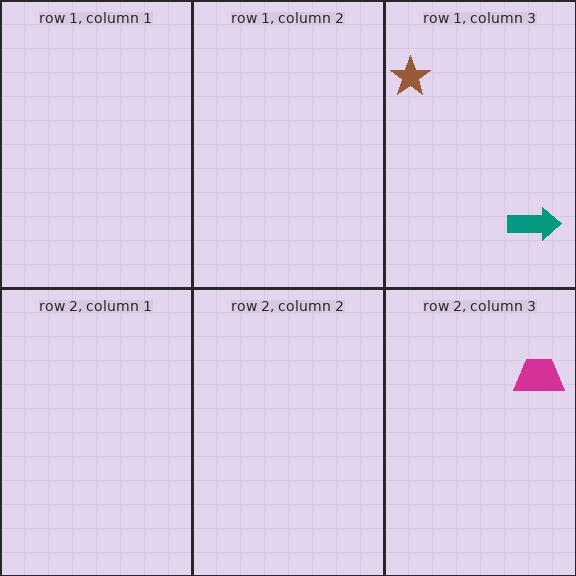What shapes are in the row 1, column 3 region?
The teal arrow, the brown star.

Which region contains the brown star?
The row 1, column 3 region.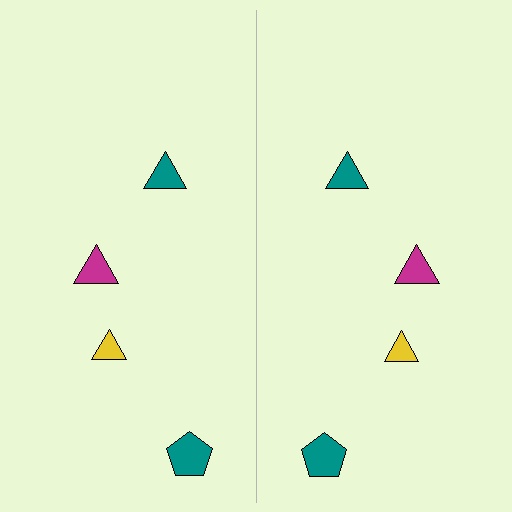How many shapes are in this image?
There are 8 shapes in this image.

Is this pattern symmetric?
Yes, this pattern has bilateral (reflection) symmetry.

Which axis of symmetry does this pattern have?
The pattern has a vertical axis of symmetry running through the center of the image.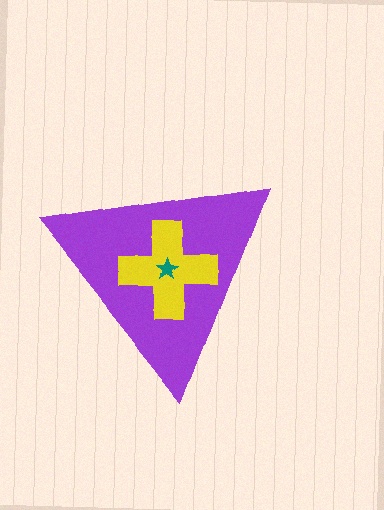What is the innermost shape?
The teal star.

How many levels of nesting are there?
3.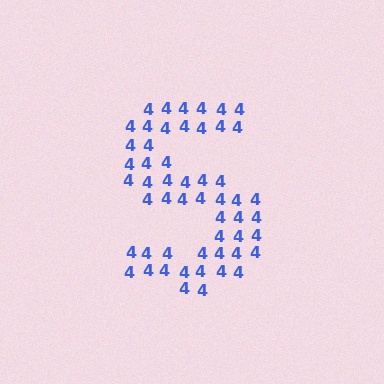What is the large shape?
The large shape is the letter S.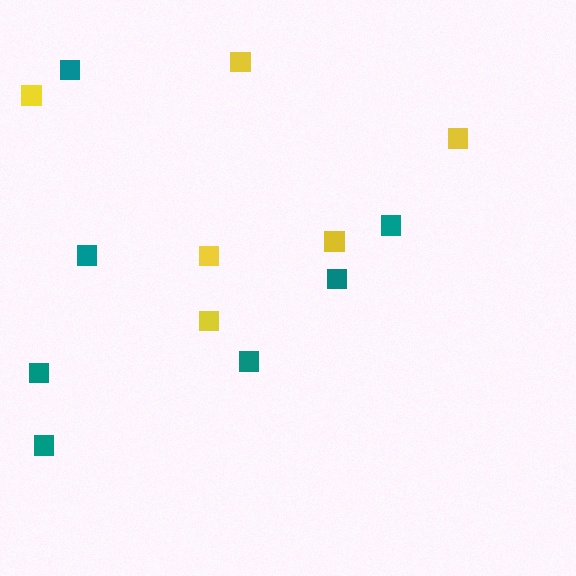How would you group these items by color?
There are 2 groups: one group of yellow squares (6) and one group of teal squares (7).